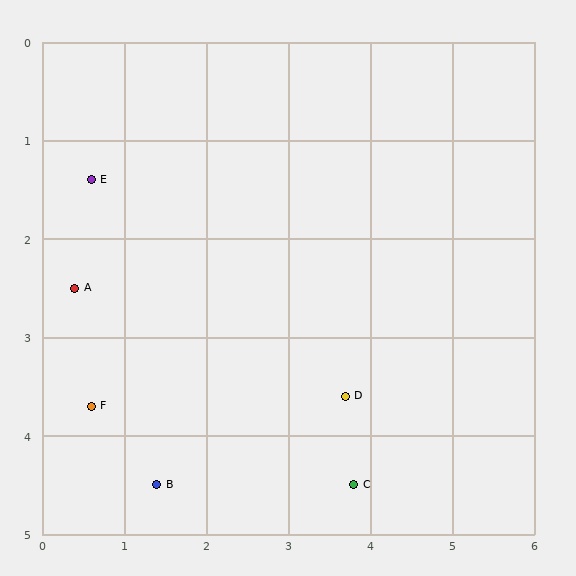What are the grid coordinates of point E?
Point E is at approximately (0.6, 1.4).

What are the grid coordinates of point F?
Point F is at approximately (0.6, 3.7).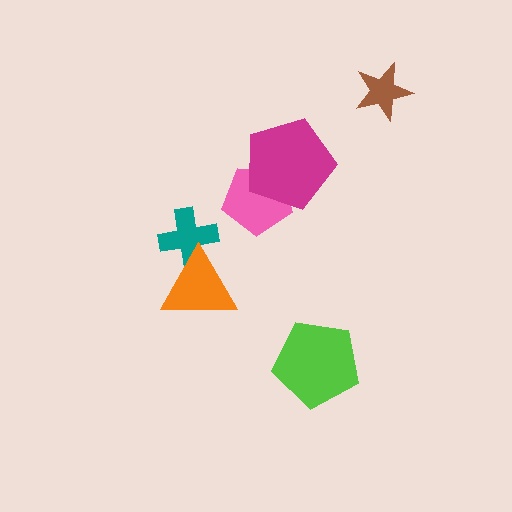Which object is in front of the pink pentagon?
The magenta pentagon is in front of the pink pentagon.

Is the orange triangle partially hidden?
No, no other shape covers it.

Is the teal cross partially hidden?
Yes, it is partially covered by another shape.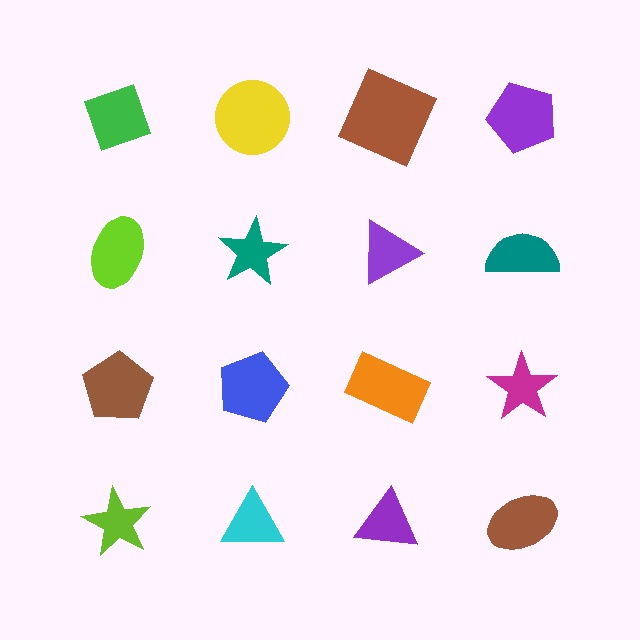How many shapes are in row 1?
4 shapes.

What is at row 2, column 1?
A lime ellipse.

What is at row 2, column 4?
A teal semicircle.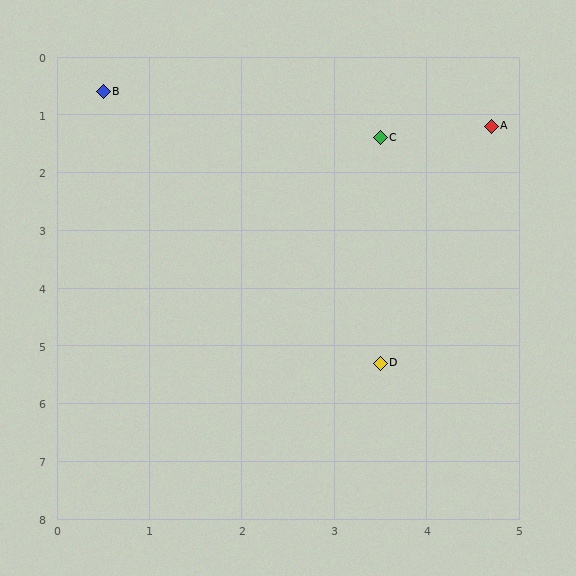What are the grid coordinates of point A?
Point A is at approximately (4.7, 1.2).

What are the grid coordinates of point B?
Point B is at approximately (0.5, 0.6).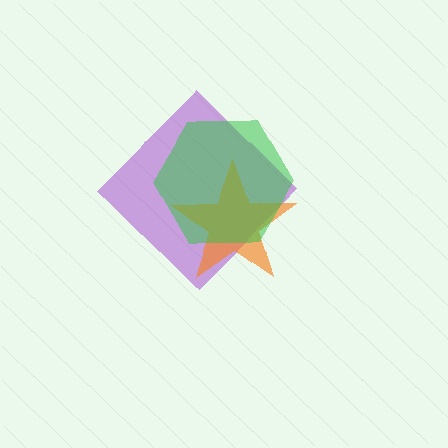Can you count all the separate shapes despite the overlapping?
Yes, there are 3 separate shapes.